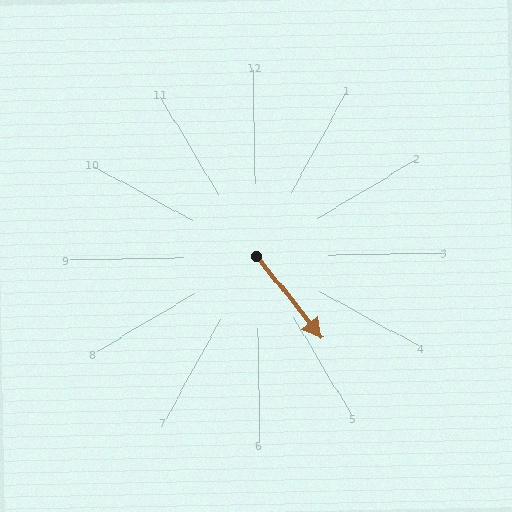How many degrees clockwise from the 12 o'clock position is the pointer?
Approximately 142 degrees.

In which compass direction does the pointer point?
Southeast.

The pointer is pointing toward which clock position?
Roughly 5 o'clock.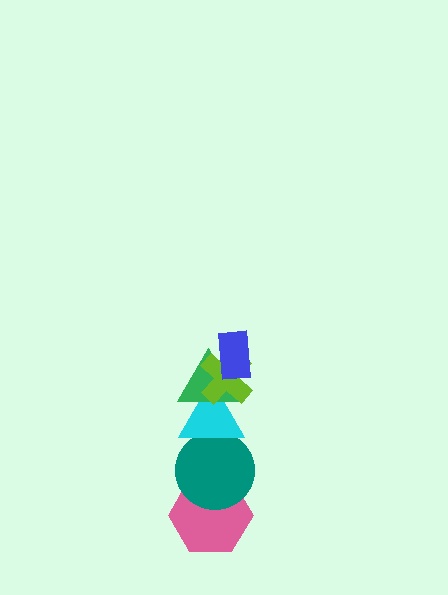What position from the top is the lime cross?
The lime cross is 2nd from the top.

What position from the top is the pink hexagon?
The pink hexagon is 6th from the top.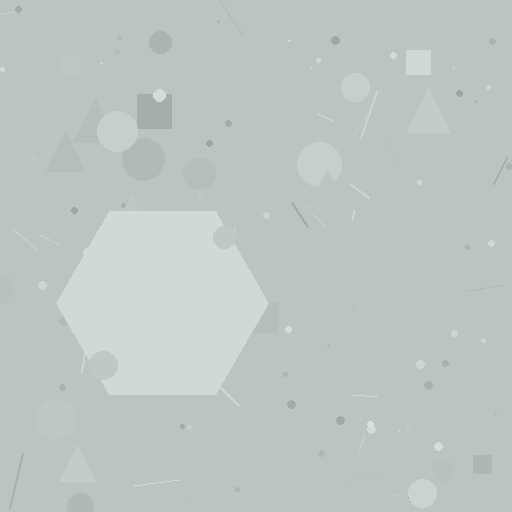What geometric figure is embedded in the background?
A hexagon is embedded in the background.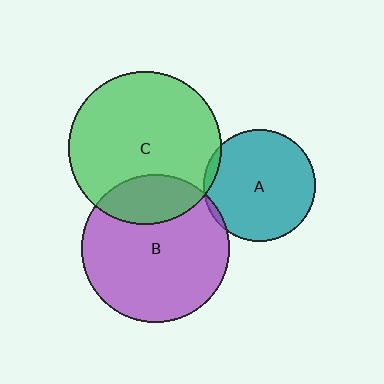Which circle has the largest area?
Circle C (green).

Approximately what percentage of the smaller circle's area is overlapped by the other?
Approximately 5%.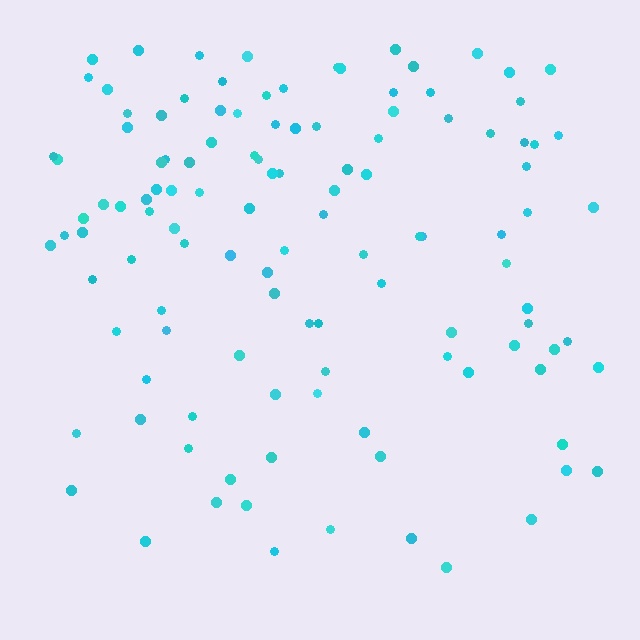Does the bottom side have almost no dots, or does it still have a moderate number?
Still a moderate number, just noticeably fewer than the top.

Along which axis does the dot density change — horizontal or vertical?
Vertical.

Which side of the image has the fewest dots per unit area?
The bottom.